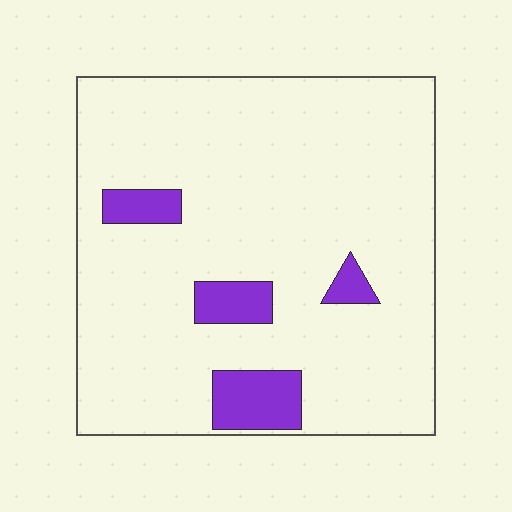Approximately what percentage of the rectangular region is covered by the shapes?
Approximately 10%.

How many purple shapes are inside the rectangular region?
4.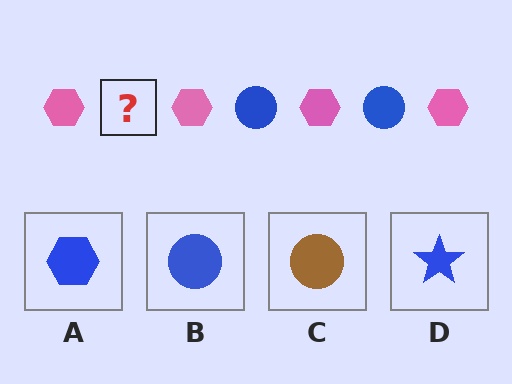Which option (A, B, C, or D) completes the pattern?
B.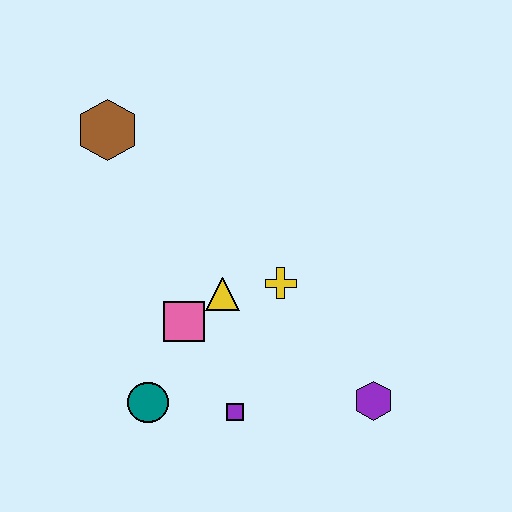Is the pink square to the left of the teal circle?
No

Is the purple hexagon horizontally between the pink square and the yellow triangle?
No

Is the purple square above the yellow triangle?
No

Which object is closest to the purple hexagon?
The purple square is closest to the purple hexagon.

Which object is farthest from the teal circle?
The brown hexagon is farthest from the teal circle.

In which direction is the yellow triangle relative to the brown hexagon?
The yellow triangle is below the brown hexagon.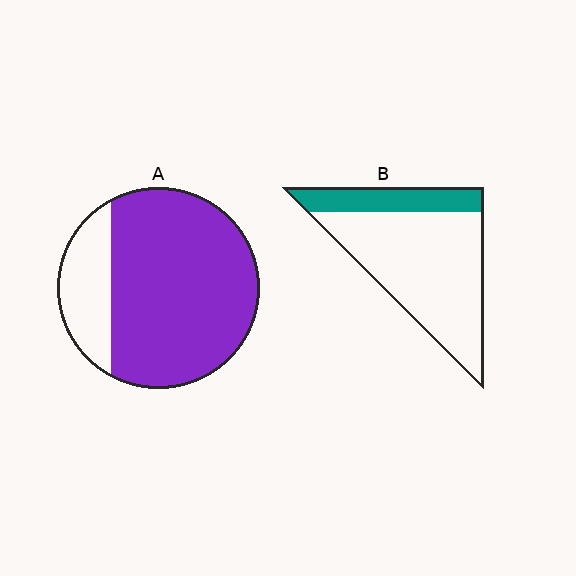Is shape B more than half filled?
No.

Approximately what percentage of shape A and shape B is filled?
A is approximately 80% and B is approximately 25%.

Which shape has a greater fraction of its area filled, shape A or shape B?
Shape A.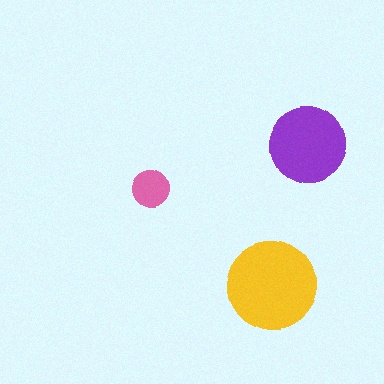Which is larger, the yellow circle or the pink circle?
The yellow one.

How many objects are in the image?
There are 3 objects in the image.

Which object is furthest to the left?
The pink circle is leftmost.